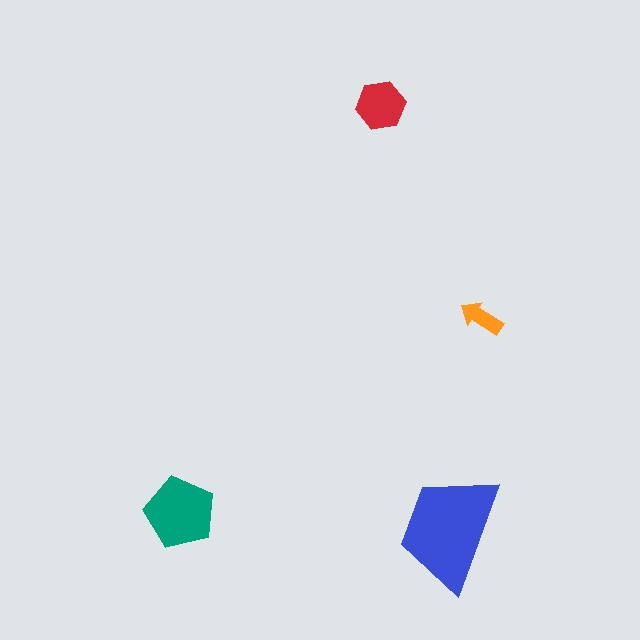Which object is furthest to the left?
The teal pentagon is leftmost.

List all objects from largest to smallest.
The blue trapezoid, the teal pentagon, the red hexagon, the orange arrow.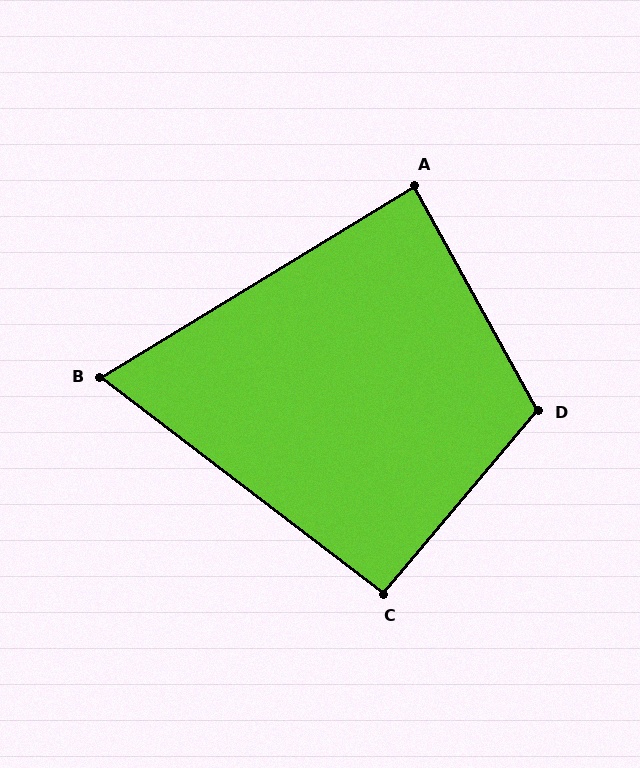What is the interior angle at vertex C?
Approximately 93 degrees (approximately right).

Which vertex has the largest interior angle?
D, at approximately 111 degrees.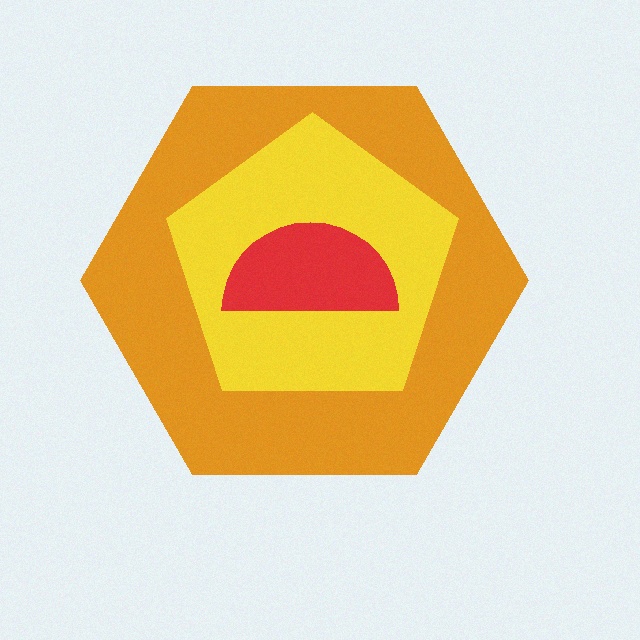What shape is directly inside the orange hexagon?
The yellow pentagon.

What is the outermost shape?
The orange hexagon.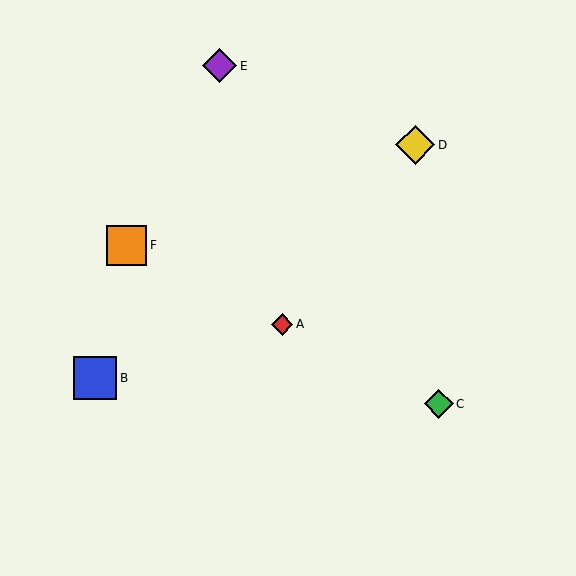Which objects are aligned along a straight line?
Objects A, C, F are aligned along a straight line.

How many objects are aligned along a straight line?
3 objects (A, C, F) are aligned along a straight line.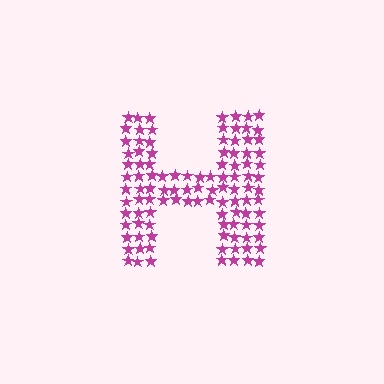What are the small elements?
The small elements are stars.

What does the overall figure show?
The overall figure shows the letter H.